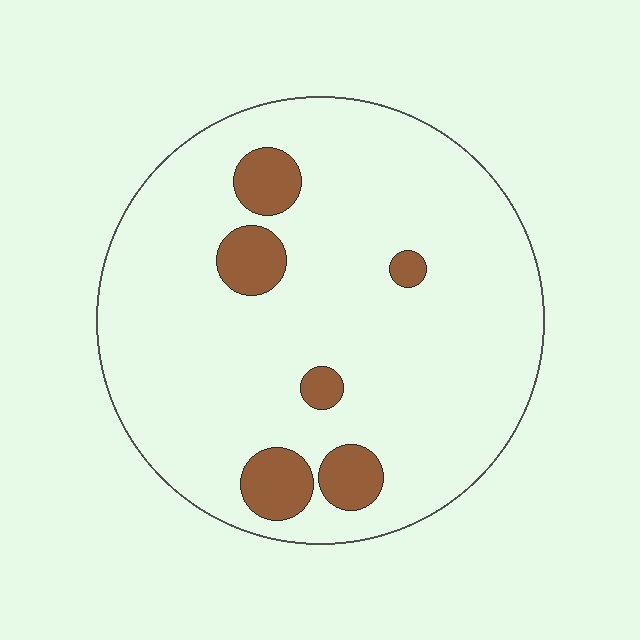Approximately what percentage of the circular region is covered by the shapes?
Approximately 10%.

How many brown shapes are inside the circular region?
6.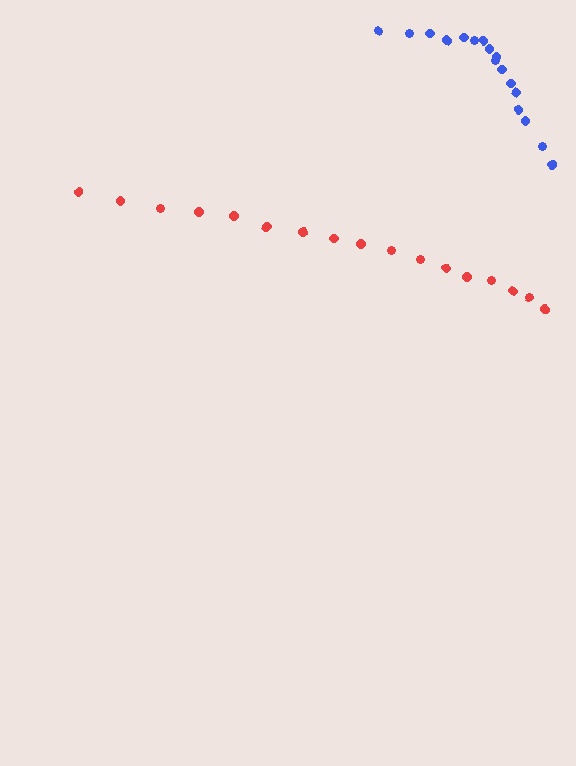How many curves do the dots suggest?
There are 2 distinct paths.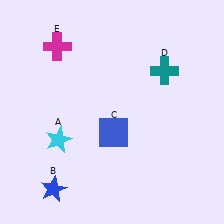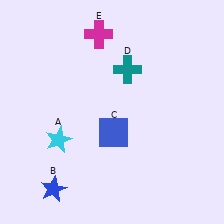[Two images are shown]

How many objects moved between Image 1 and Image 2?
2 objects moved between the two images.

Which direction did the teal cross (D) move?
The teal cross (D) moved left.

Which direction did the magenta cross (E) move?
The magenta cross (E) moved right.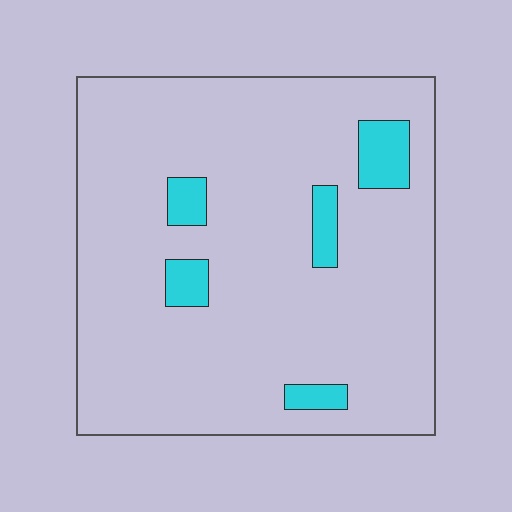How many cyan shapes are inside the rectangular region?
5.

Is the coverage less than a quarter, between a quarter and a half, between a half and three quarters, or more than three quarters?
Less than a quarter.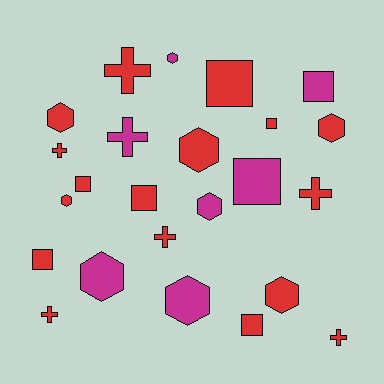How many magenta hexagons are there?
There are 4 magenta hexagons.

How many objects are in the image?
There are 24 objects.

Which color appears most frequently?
Red, with 17 objects.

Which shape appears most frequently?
Hexagon, with 9 objects.